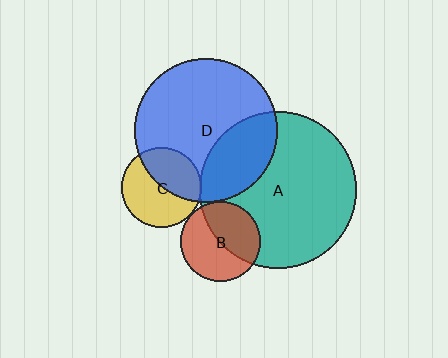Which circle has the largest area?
Circle A (teal).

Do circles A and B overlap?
Yes.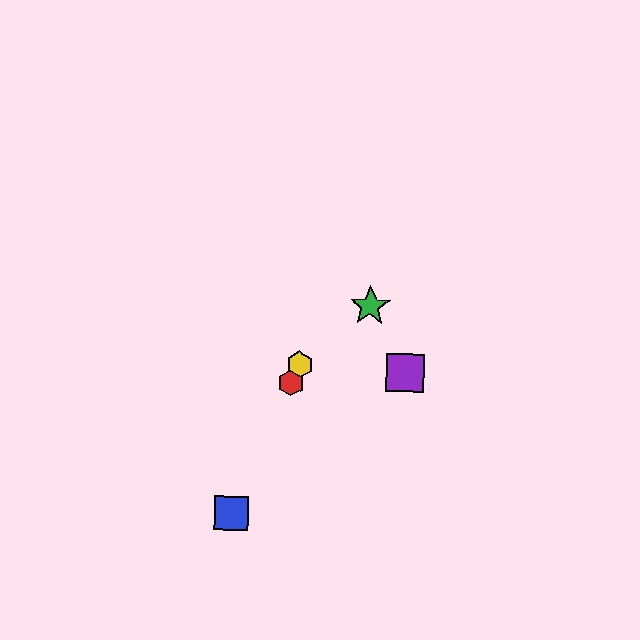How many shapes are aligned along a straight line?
3 shapes (the red hexagon, the blue square, the yellow hexagon) are aligned along a straight line.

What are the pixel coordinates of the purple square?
The purple square is at (405, 373).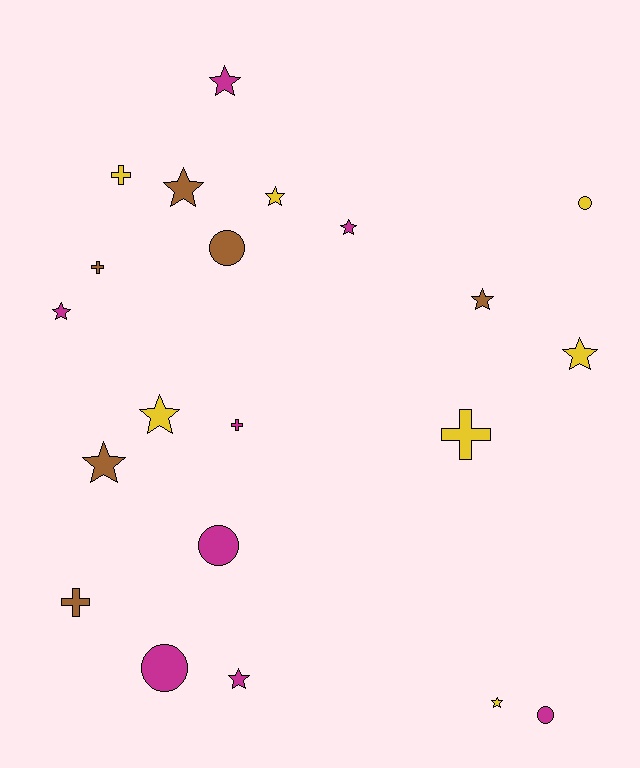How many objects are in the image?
There are 21 objects.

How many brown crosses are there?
There are 2 brown crosses.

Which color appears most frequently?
Magenta, with 8 objects.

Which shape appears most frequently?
Star, with 11 objects.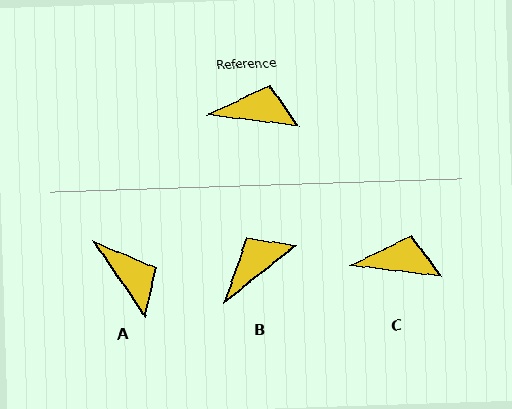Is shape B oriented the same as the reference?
No, it is off by about 45 degrees.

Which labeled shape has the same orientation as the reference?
C.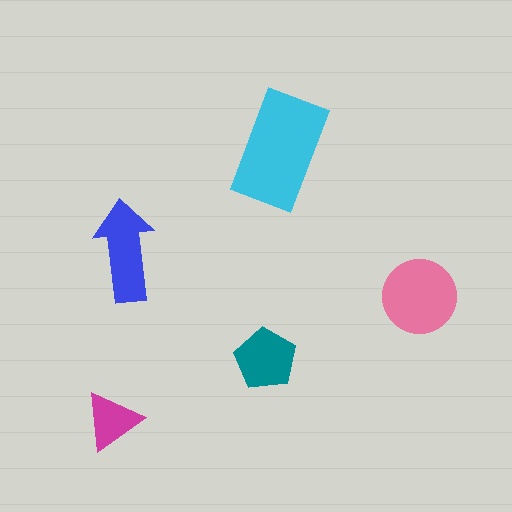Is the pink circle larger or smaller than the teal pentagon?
Larger.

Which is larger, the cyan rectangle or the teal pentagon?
The cyan rectangle.